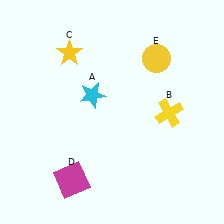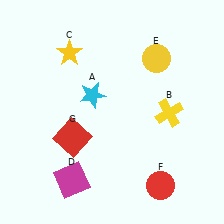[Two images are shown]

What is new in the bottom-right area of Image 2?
A red circle (F) was added in the bottom-right area of Image 2.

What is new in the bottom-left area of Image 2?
A red square (G) was added in the bottom-left area of Image 2.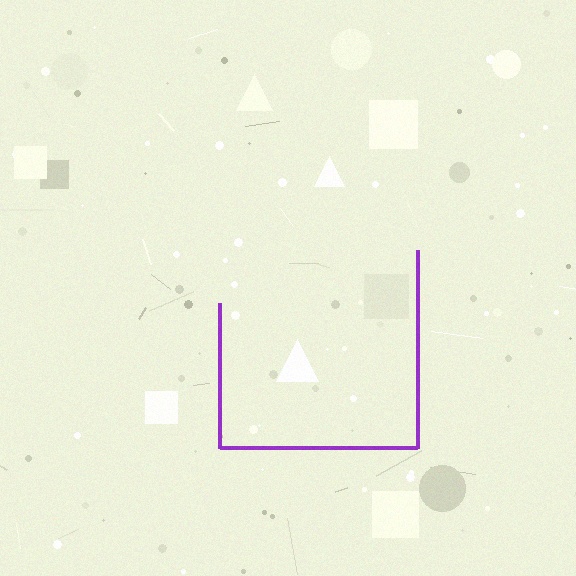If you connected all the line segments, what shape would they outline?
They would outline a square.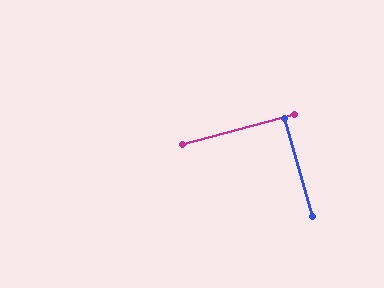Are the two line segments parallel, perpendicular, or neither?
Perpendicular — they meet at approximately 89°.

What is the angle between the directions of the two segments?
Approximately 89 degrees.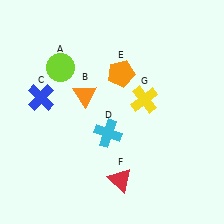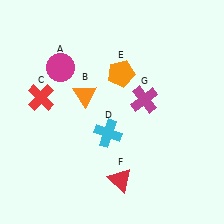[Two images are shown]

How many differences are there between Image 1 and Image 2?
There are 3 differences between the two images.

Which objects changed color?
A changed from lime to magenta. C changed from blue to red. G changed from yellow to magenta.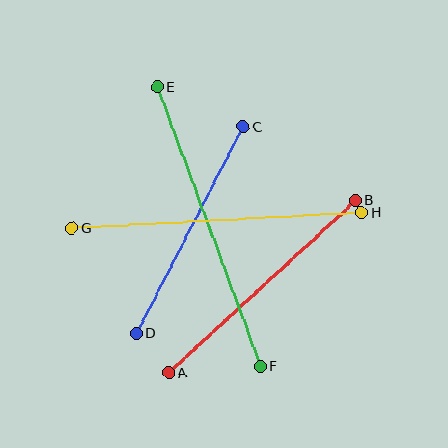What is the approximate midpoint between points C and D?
The midpoint is at approximately (190, 230) pixels.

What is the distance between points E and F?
The distance is approximately 298 pixels.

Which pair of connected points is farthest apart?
Points E and F are farthest apart.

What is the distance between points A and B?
The distance is approximately 254 pixels.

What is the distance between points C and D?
The distance is approximately 233 pixels.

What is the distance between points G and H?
The distance is approximately 290 pixels.